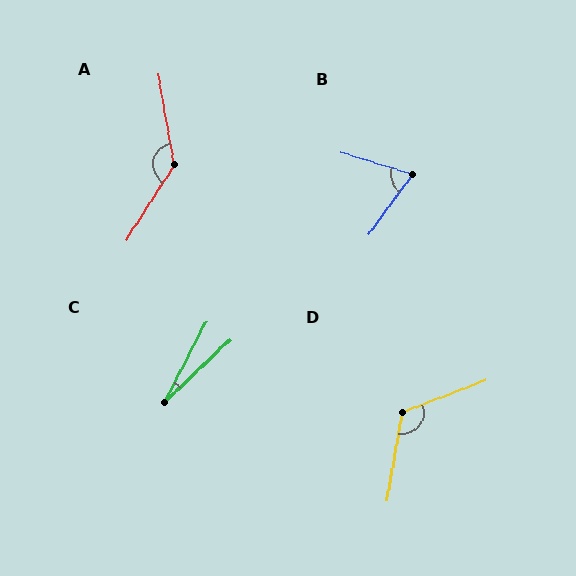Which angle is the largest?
A, at approximately 138 degrees.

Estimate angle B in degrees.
Approximately 71 degrees.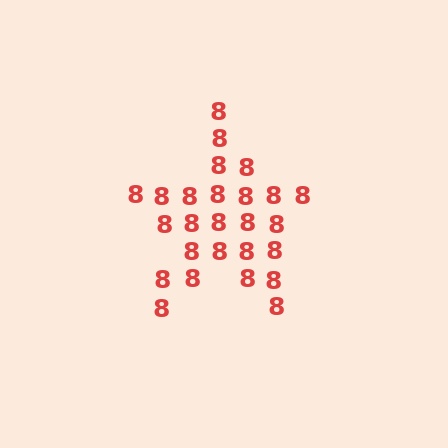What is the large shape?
The large shape is a star.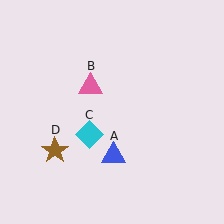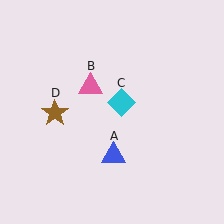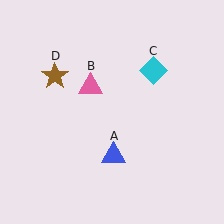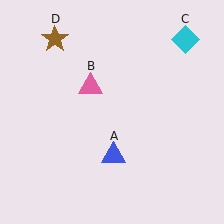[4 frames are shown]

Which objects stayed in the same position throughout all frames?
Blue triangle (object A) and pink triangle (object B) remained stationary.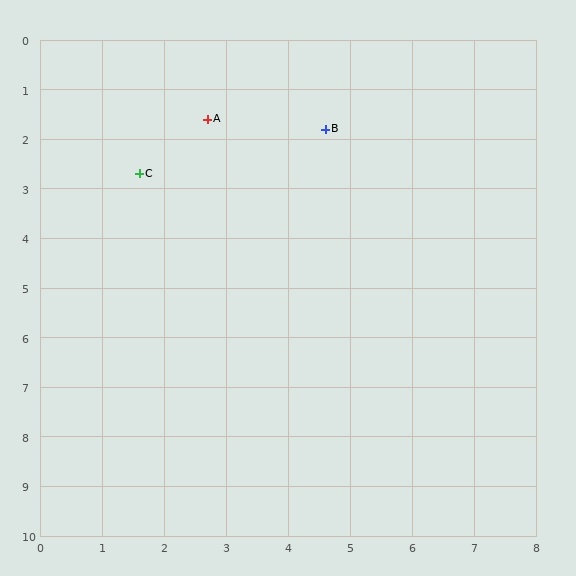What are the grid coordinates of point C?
Point C is at approximately (1.6, 2.7).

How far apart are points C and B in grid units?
Points C and B are about 3.1 grid units apart.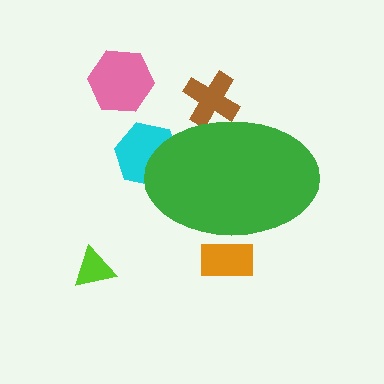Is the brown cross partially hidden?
Yes, the brown cross is partially hidden behind the green ellipse.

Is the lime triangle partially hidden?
No, the lime triangle is fully visible.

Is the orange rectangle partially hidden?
Yes, the orange rectangle is partially hidden behind the green ellipse.